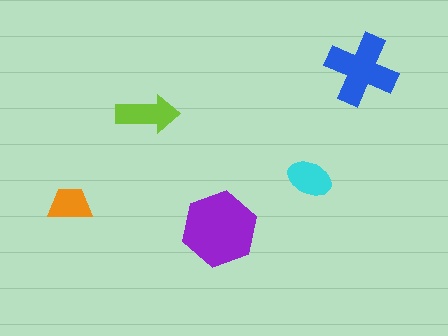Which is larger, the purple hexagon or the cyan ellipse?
The purple hexagon.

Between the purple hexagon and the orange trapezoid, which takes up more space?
The purple hexagon.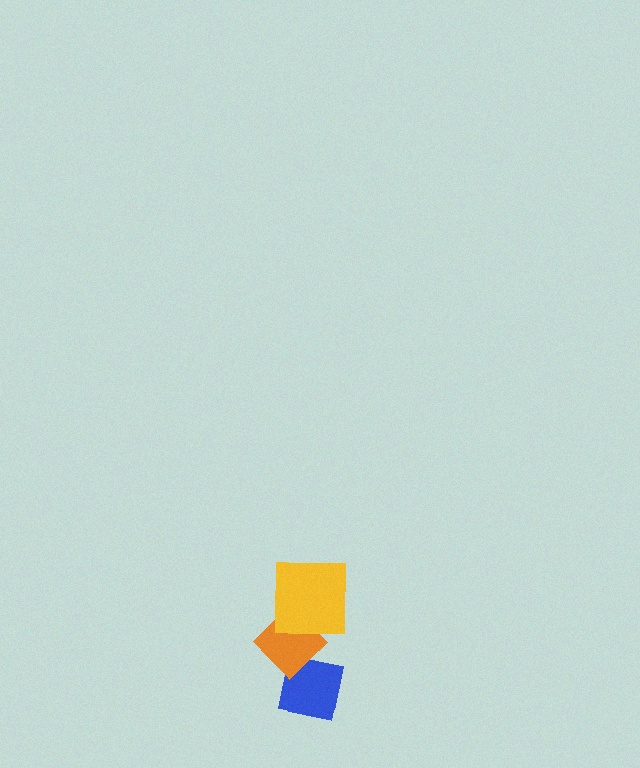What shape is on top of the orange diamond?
The yellow square is on top of the orange diamond.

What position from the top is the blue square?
The blue square is 3rd from the top.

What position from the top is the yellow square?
The yellow square is 1st from the top.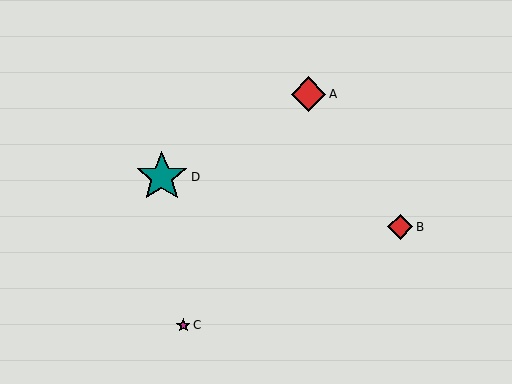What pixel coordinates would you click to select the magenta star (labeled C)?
Click at (183, 325) to select the magenta star C.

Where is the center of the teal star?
The center of the teal star is at (162, 177).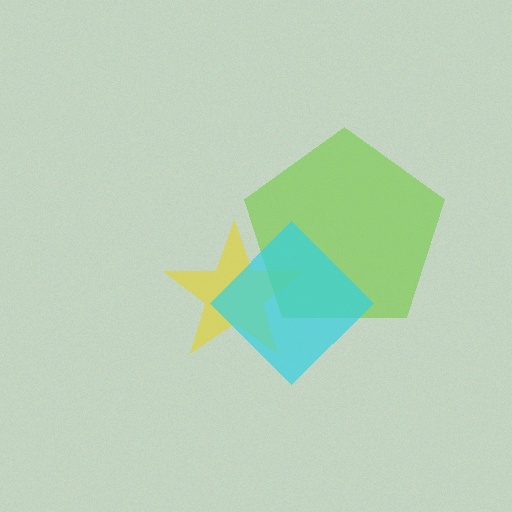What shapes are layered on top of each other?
The layered shapes are: a yellow star, a lime pentagon, a cyan diamond.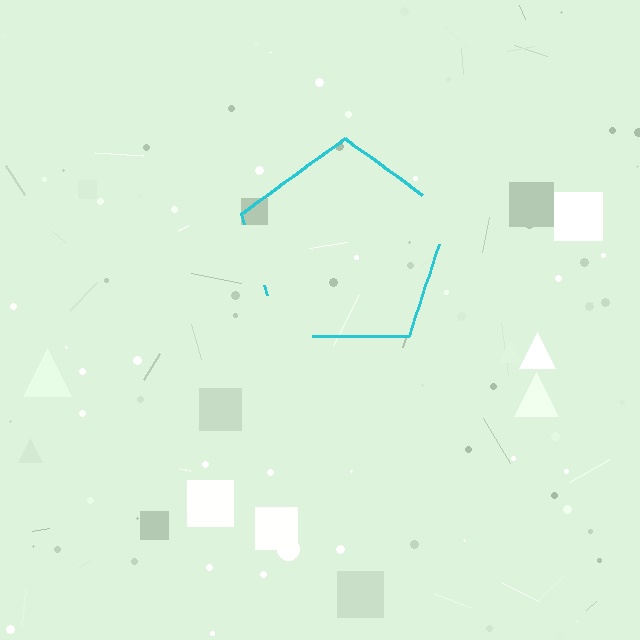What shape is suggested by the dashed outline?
The dashed outline suggests a pentagon.